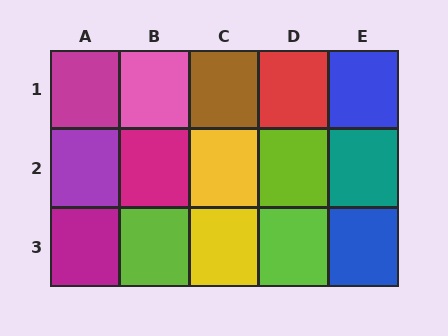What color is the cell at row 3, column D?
Lime.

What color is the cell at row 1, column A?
Magenta.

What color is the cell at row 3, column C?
Yellow.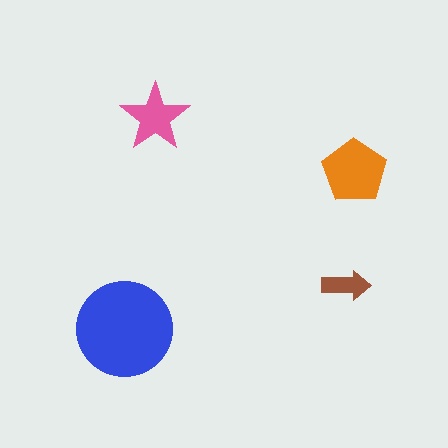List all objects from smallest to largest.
The brown arrow, the pink star, the orange pentagon, the blue circle.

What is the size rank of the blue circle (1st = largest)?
1st.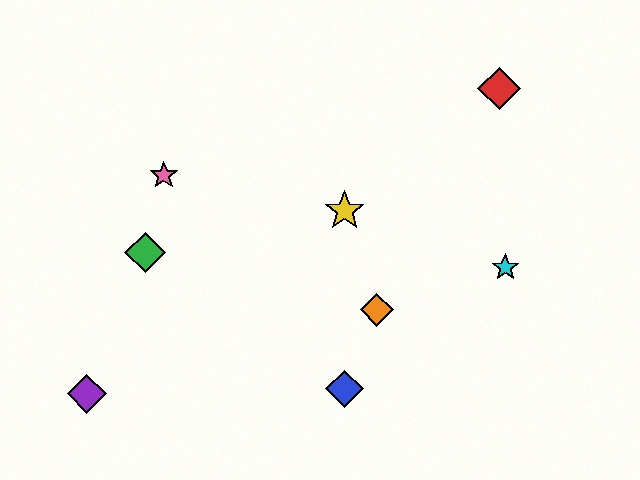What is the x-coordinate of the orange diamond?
The orange diamond is at x≈377.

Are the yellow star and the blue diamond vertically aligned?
Yes, both are at x≈345.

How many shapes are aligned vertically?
2 shapes (the blue diamond, the yellow star) are aligned vertically.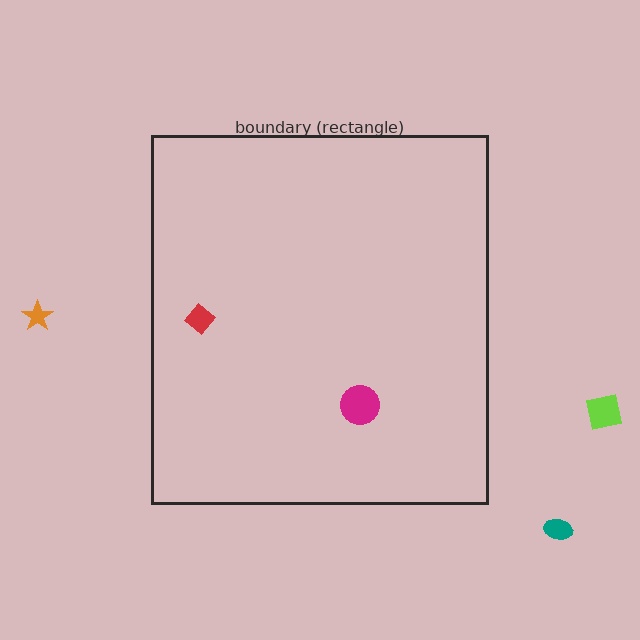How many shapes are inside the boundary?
2 inside, 3 outside.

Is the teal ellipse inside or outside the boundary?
Outside.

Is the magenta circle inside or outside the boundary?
Inside.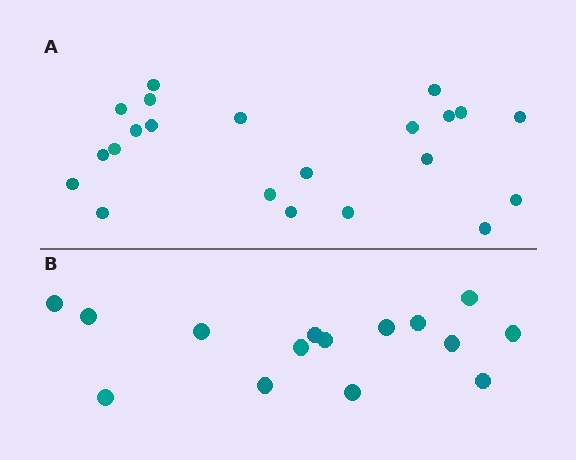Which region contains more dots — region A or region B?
Region A (the top region) has more dots.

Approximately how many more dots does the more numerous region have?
Region A has roughly 8 or so more dots than region B.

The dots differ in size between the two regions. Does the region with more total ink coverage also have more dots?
No. Region B has more total ink coverage because its dots are larger, but region A actually contains more individual dots. Total area can be misleading — the number of items is what matters here.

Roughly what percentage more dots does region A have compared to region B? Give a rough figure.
About 45% more.